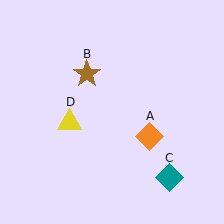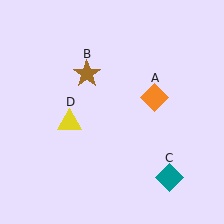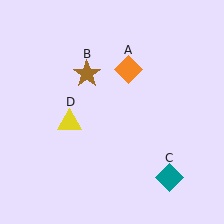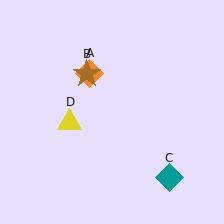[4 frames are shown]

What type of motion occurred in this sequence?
The orange diamond (object A) rotated counterclockwise around the center of the scene.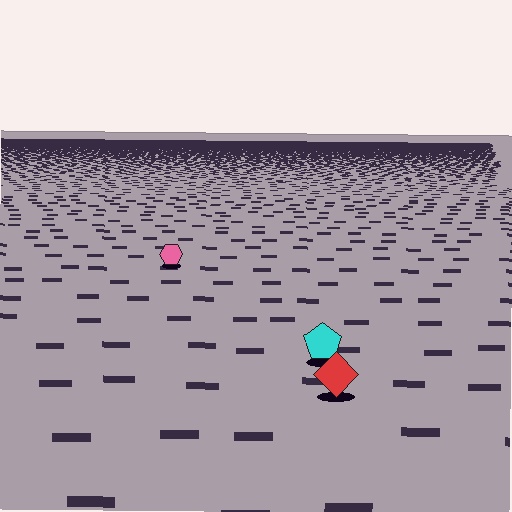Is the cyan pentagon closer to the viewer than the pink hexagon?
Yes. The cyan pentagon is closer — you can tell from the texture gradient: the ground texture is coarser near it.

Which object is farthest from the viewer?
The pink hexagon is farthest from the viewer. It appears smaller and the ground texture around it is denser.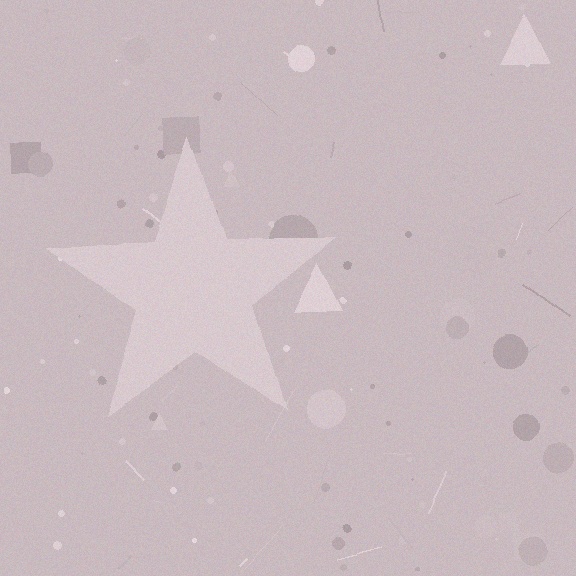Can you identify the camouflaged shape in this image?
The camouflaged shape is a star.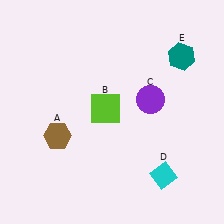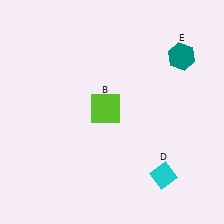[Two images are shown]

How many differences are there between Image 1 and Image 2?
There are 2 differences between the two images.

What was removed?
The brown hexagon (A), the purple circle (C) were removed in Image 2.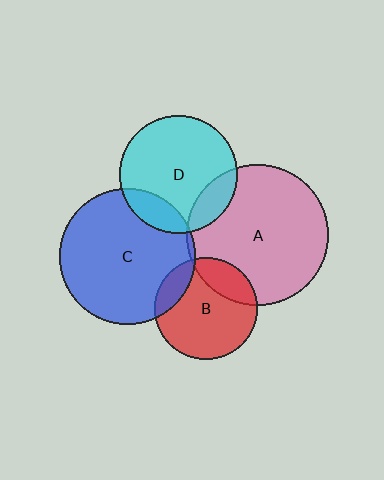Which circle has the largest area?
Circle A (pink).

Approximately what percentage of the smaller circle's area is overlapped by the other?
Approximately 15%.